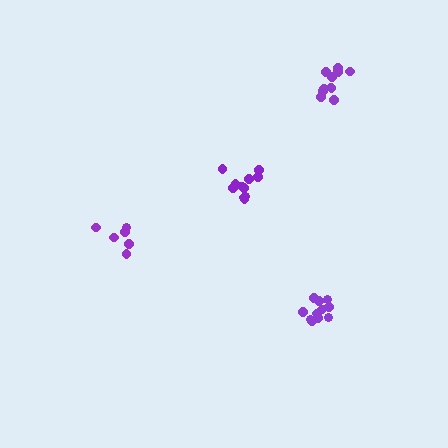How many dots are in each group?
Group 1: 11 dots, Group 2: 6 dots, Group 3: 11 dots, Group 4: 11 dots (39 total).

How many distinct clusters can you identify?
There are 4 distinct clusters.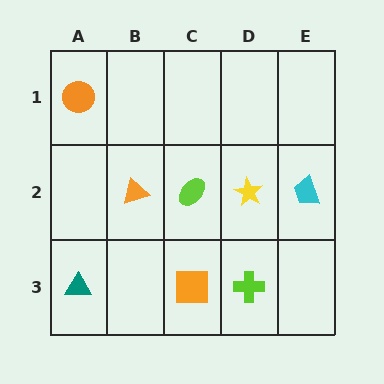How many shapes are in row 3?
3 shapes.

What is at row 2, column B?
An orange triangle.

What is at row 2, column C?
A lime ellipse.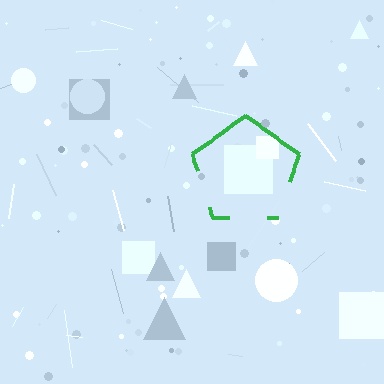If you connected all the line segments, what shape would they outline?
They would outline a pentagon.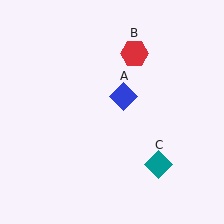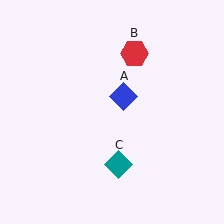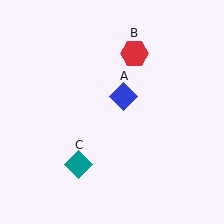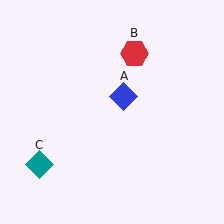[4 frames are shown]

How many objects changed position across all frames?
1 object changed position: teal diamond (object C).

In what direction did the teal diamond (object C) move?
The teal diamond (object C) moved left.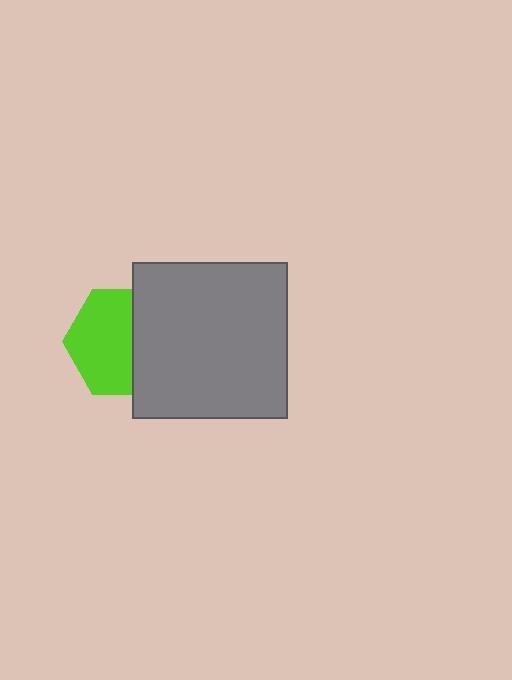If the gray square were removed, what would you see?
You would see the complete lime hexagon.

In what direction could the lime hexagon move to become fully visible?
The lime hexagon could move left. That would shift it out from behind the gray square entirely.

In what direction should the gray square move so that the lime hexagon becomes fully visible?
The gray square should move right. That is the shortest direction to clear the overlap and leave the lime hexagon fully visible.